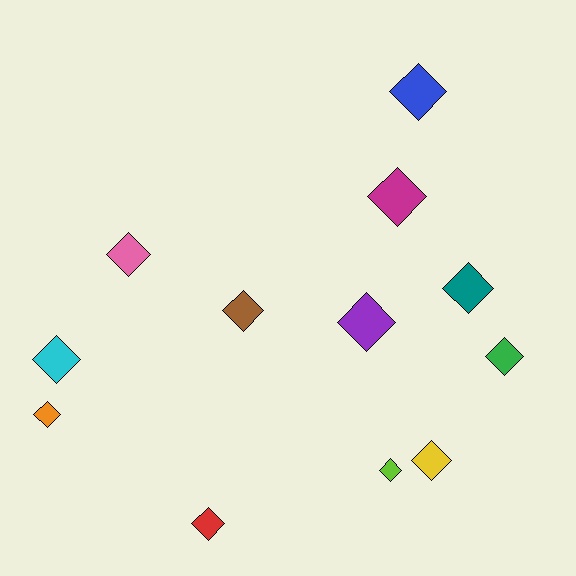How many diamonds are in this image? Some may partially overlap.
There are 12 diamonds.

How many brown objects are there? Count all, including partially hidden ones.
There is 1 brown object.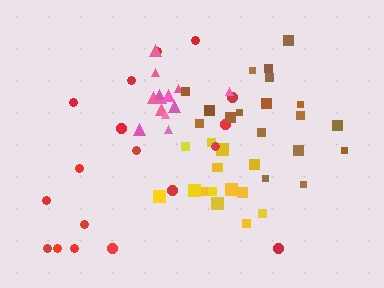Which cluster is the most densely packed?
Pink.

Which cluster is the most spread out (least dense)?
Red.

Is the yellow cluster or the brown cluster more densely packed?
Yellow.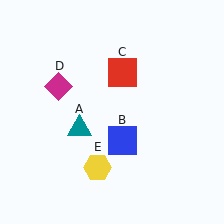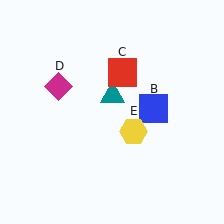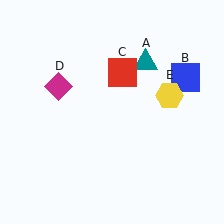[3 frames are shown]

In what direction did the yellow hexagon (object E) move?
The yellow hexagon (object E) moved up and to the right.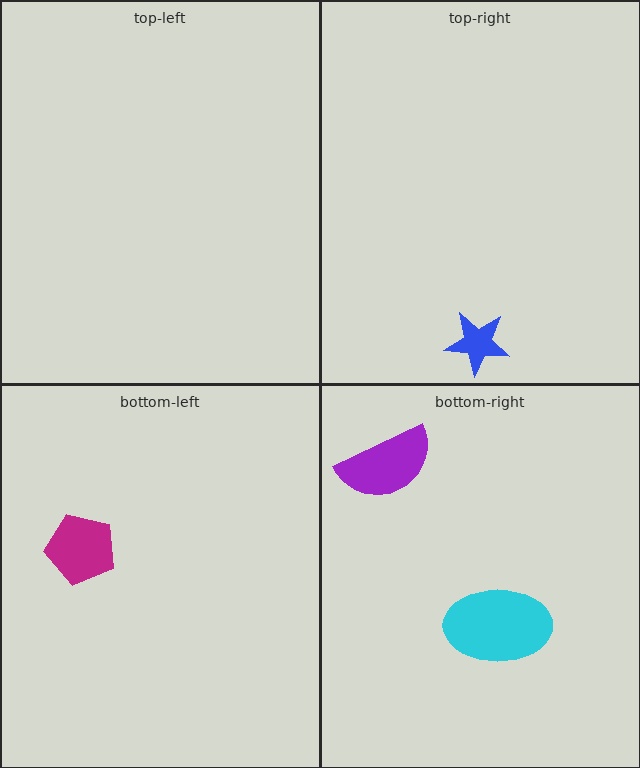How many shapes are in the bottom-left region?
1.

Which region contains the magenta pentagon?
The bottom-left region.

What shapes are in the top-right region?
The blue star.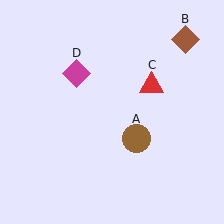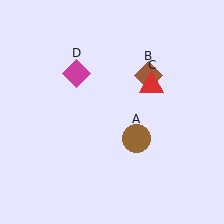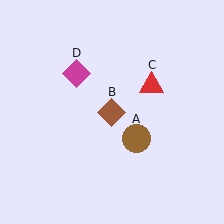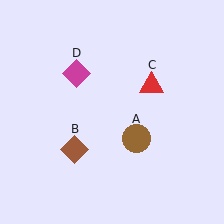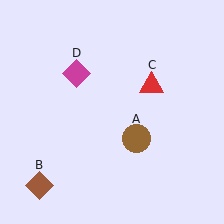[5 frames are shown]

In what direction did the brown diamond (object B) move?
The brown diamond (object B) moved down and to the left.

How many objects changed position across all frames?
1 object changed position: brown diamond (object B).